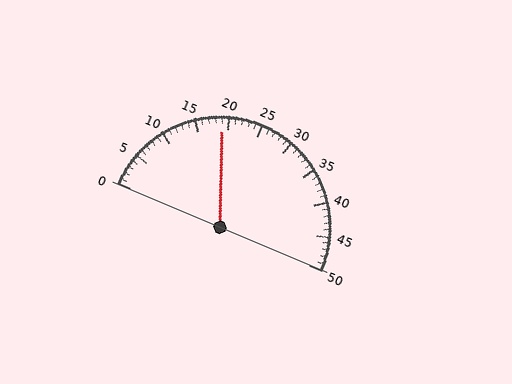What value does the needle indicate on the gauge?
The needle indicates approximately 19.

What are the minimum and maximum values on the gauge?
The gauge ranges from 0 to 50.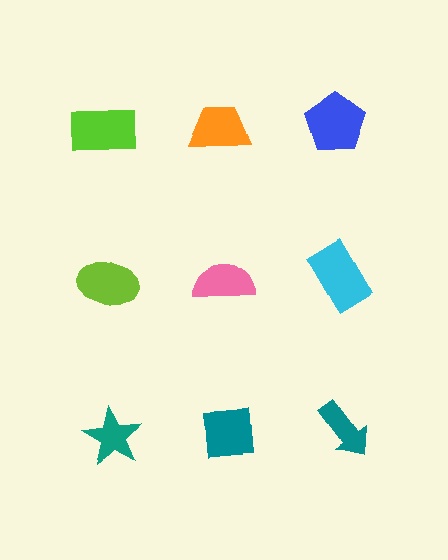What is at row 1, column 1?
A lime rectangle.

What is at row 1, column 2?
An orange trapezoid.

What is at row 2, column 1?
A lime ellipse.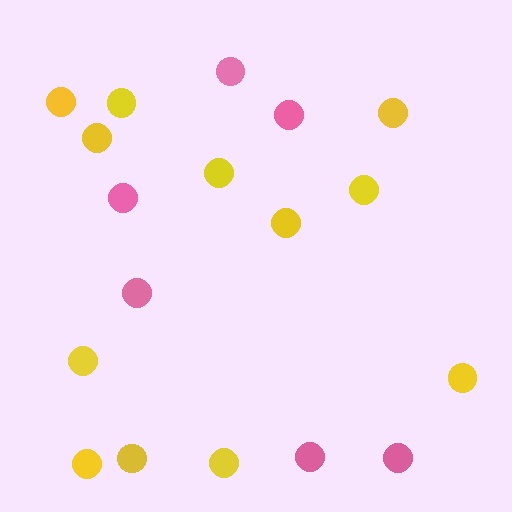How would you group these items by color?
There are 2 groups: one group of pink circles (6) and one group of yellow circles (12).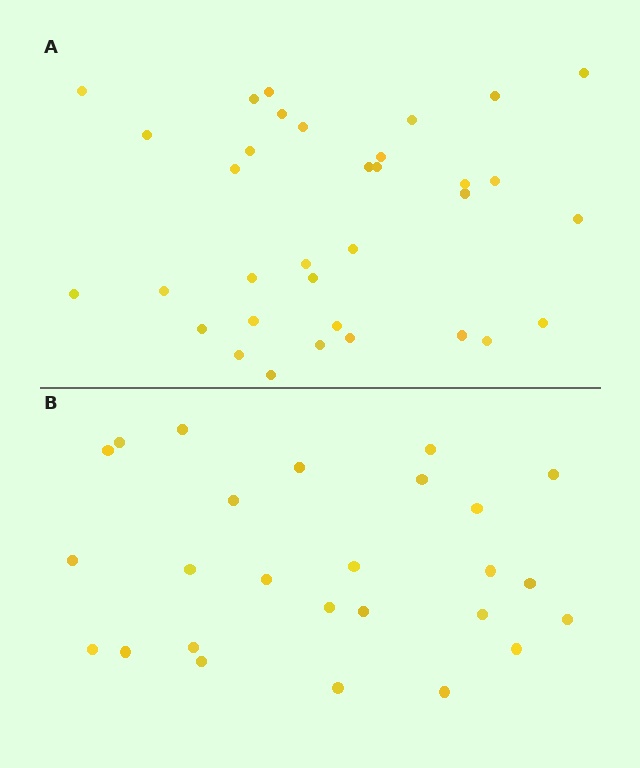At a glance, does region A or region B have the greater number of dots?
Region A (the top region) has more dots.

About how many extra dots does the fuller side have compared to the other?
Region A has roughly 8 or so more dots than region B.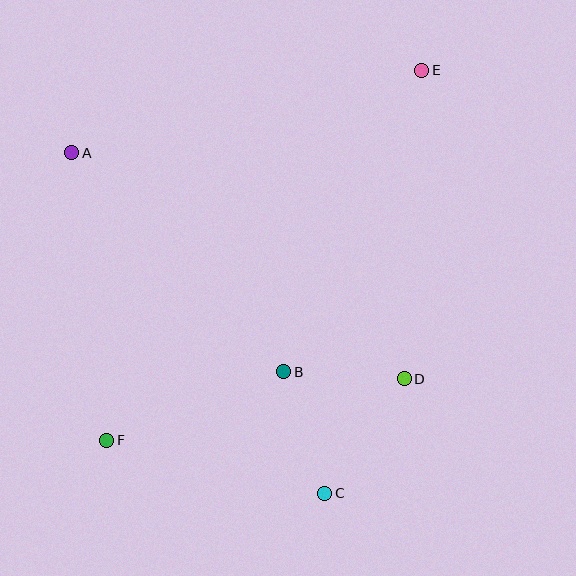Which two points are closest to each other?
Points B and D are closest to each other.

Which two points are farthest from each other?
Points E and F are farthest from each other.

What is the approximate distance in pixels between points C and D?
The distance between C and D is approximately 140 pixels.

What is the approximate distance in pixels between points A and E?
The distance between A and E is approximately 359 pixels.